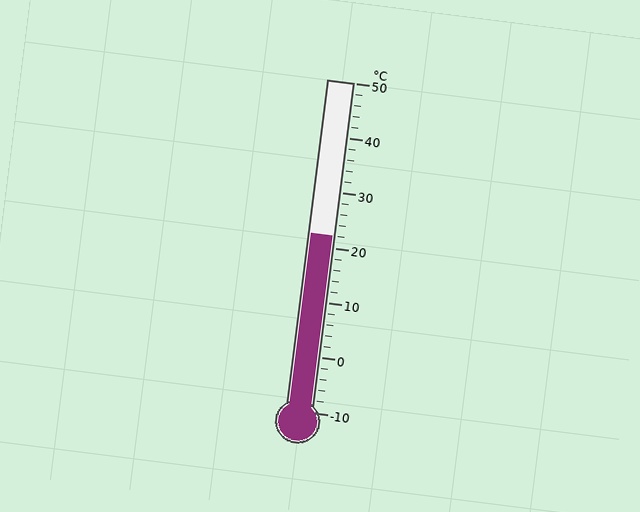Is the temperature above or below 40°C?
The temperature is below 40°C.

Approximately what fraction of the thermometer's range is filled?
The thermometer is filled to approximately 55% of its range.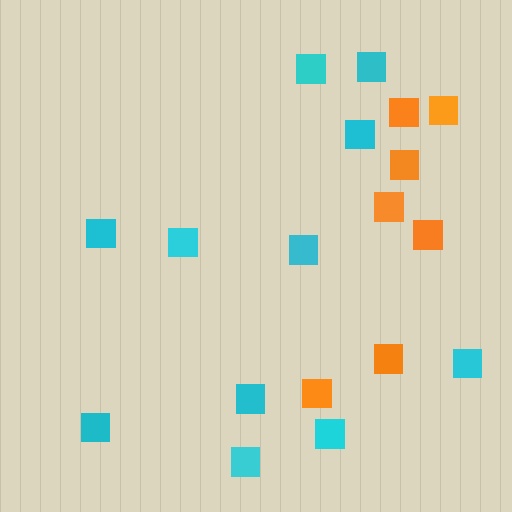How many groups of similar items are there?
There are 2 groups: one group of cyan squares (11) and one group of orange squares (7).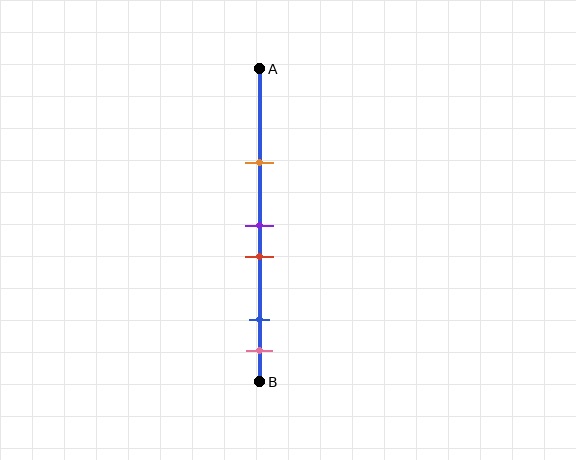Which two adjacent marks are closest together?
The purple and red marks are the closest adjacent pair.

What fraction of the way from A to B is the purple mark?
The purple mark is approximately 50% (0.5) of the way from A to B.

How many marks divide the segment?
There are 5 marks dividing the segment.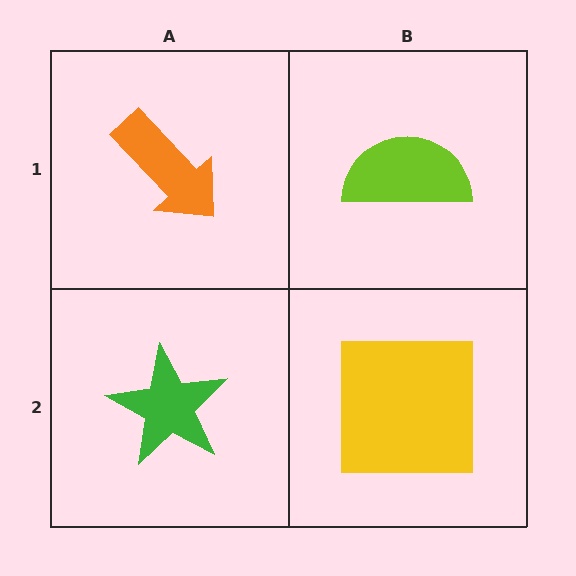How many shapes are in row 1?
2 shapes.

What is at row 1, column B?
A lime semicircle.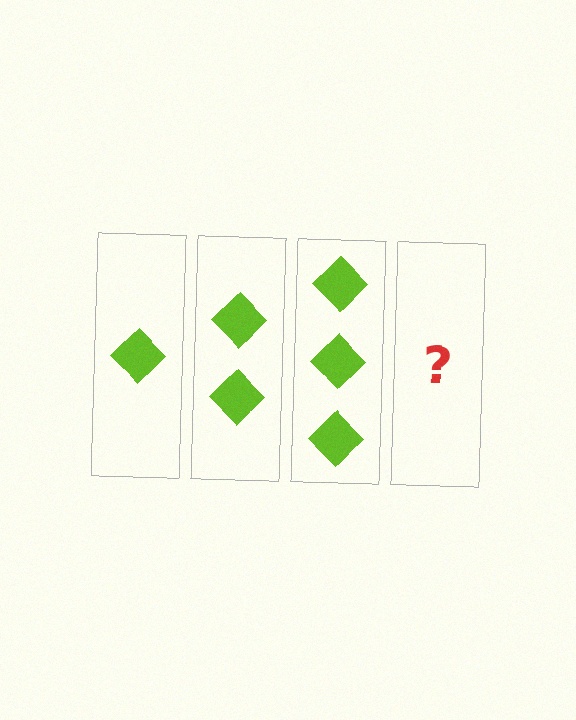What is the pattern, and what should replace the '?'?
The pattern is that each step adds one more diamond. The '?' should be 4 diamonds.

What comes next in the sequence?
The next element should be 4 diamonds.